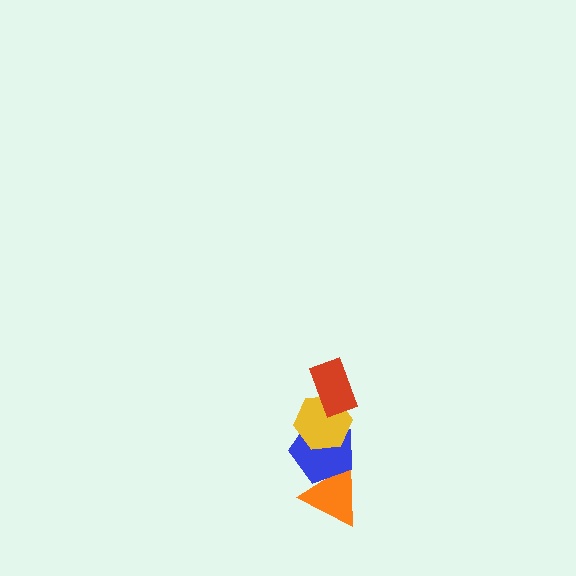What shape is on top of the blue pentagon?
The yellow hexagon is on top of the blue pentagon.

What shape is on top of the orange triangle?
The blue pentagon is on top of the orange triangle.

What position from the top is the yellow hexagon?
The yellow hexagon is 2nd from the top.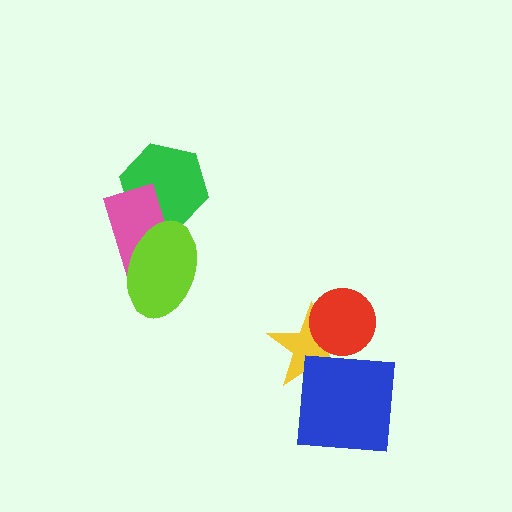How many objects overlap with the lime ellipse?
2 objects overlap with the lime ellipse.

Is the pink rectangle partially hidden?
Yes, it is partially covered by another shape.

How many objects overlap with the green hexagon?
2 objects overlap with the green hexagon.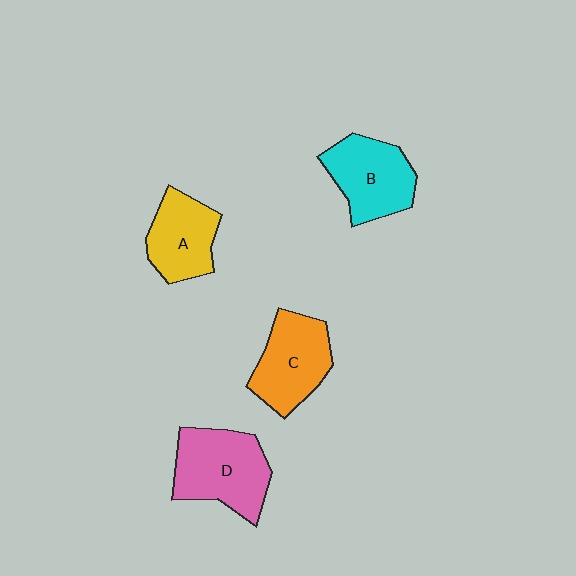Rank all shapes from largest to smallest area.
From largest to smallest: D (pink), C (orange), B (cyan), A (yellow).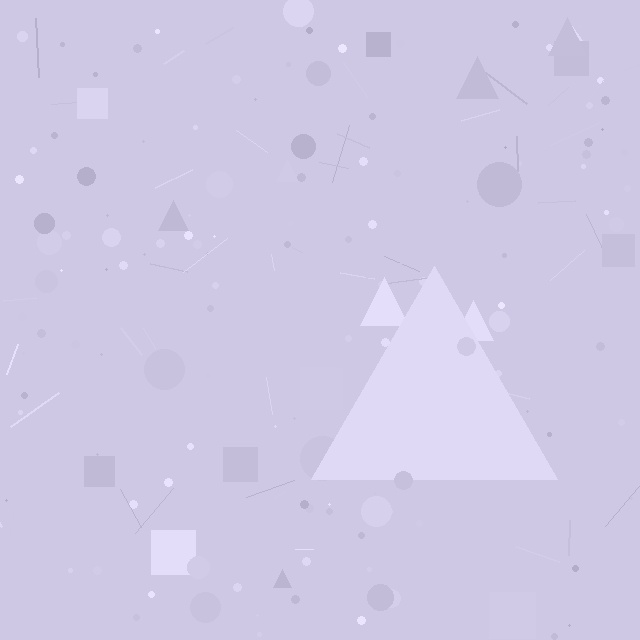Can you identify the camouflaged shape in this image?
The camouflaged shape is a triangle.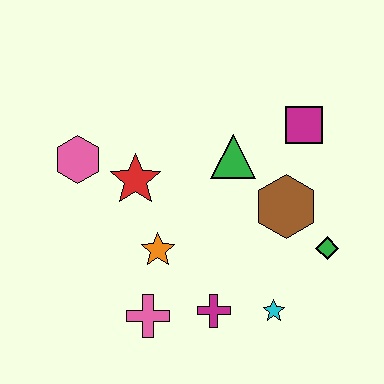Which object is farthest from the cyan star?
The pink hexagon is farthest from the cyan star.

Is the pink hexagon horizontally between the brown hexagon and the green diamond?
No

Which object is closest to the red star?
The pink hexagon is closest to the red star.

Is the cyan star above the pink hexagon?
No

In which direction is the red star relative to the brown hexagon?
The red star is to the left of the brown hexagon.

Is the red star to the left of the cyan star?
Yes